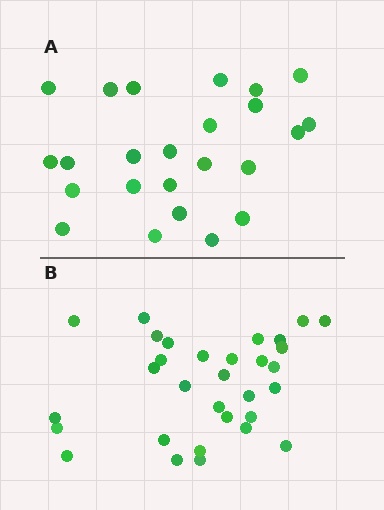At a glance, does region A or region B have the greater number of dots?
Region B (the bottom region) has more dots.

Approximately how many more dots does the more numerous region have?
Region B has roughly 8 or so more dots than region A.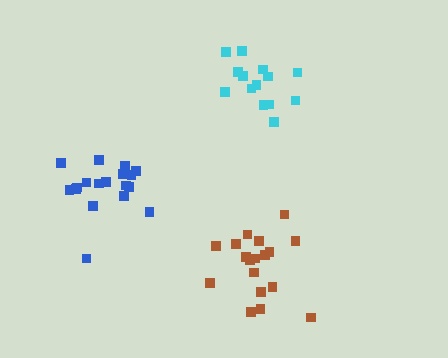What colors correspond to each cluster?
The clusters are colored: blue, brown, cyan.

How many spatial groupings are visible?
There are 3 spatial groupings.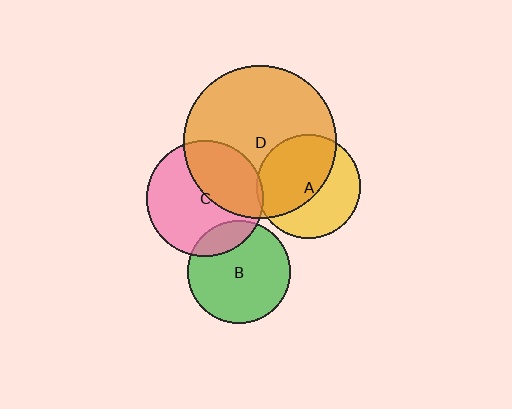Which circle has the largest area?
Circle D (orange).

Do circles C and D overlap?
Yes.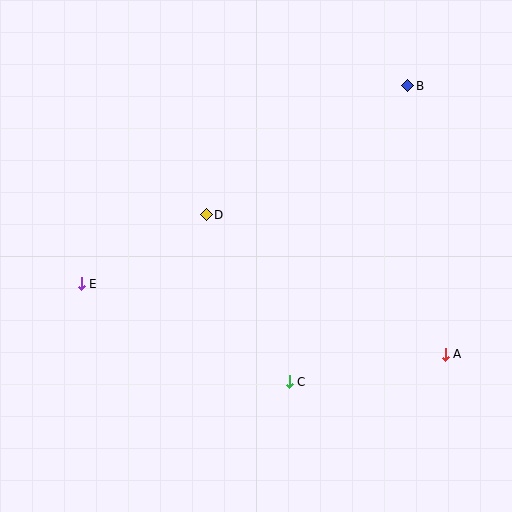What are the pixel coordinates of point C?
Point C is at (289, 382).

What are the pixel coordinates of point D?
Point D is at (206, 215).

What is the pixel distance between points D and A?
The distance between D and A is 277 pixels.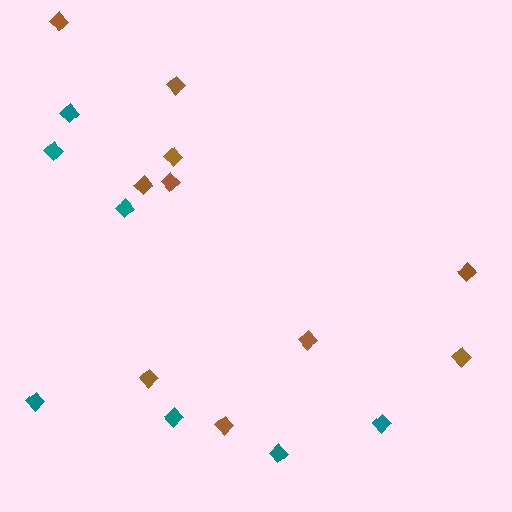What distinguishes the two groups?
There are 2 groups: one group of teal diamonds (7) and one group of brown diamonds (10).